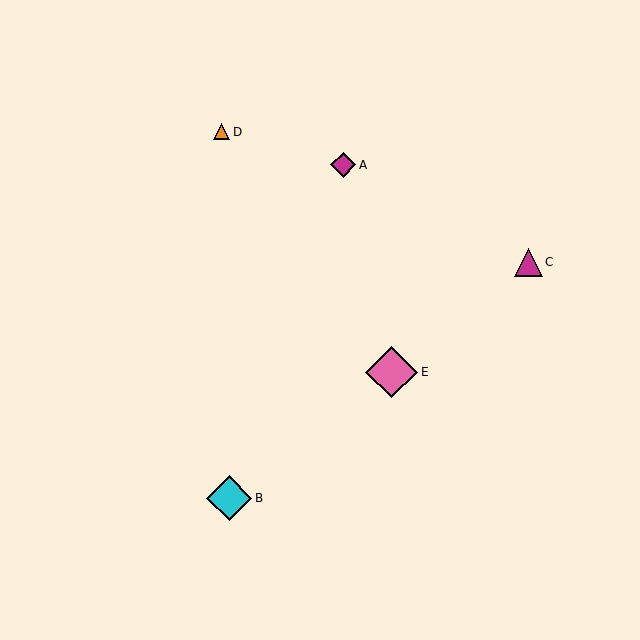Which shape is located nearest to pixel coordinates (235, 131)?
The orange triangle (labeled D) at (222, 132) is nearest to that location.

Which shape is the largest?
The pink diamond (labeled E) is the largest.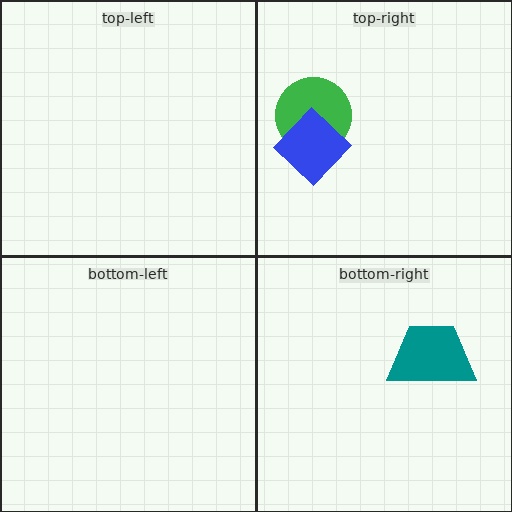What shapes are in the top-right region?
The green circle, the blue diamond.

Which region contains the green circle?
The top-right region.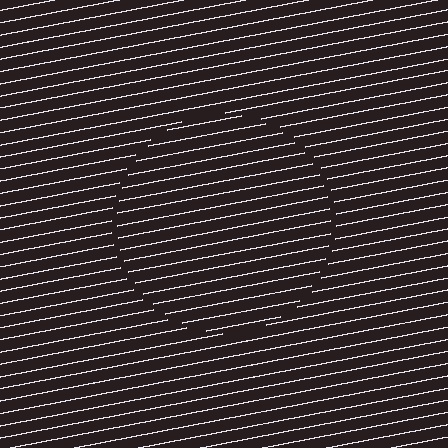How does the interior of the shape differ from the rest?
The interior of the shape contains the same grating, shifted by half a period — the contour is defined by the phase discontinuity where line-ends from the inner and outer gratings abut.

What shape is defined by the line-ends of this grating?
An illusory circle. The interior of the shape contains the same grating, shifted by half a period — the contour is defined by the phase discontinuity where line-ends from the inner and outer gratings abut.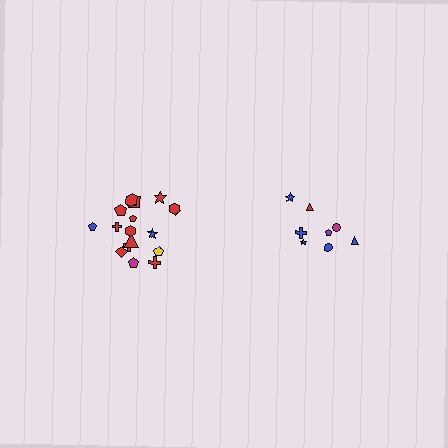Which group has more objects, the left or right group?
The left group.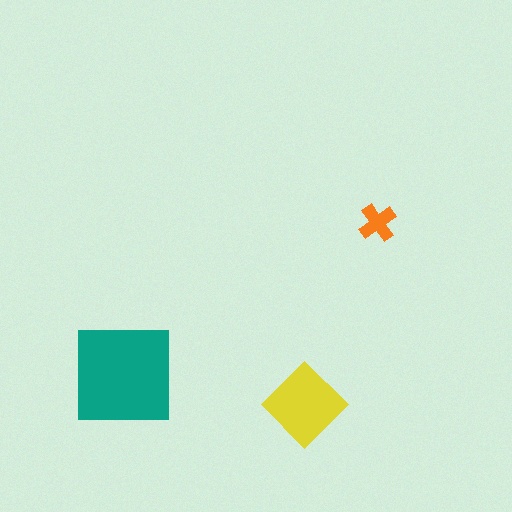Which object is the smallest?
The orange cross.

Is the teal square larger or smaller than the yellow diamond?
Larger.